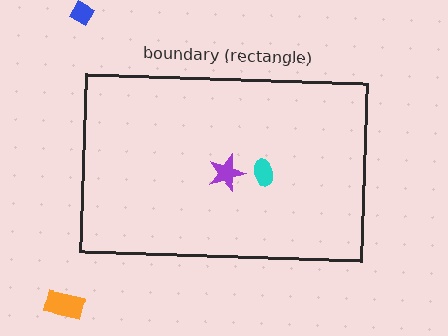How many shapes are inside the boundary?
2 inside, 2 outside.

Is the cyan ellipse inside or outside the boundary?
Inside.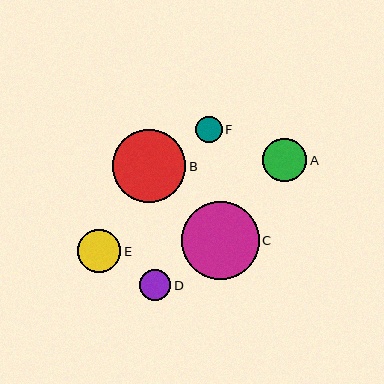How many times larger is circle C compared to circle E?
Circle C is approximately 1.8 times the size of circle E.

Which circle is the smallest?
Circle F is the smallest with a size of approximately 27 pixels.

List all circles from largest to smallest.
From largest to smallest: C, B, A, E, D, F.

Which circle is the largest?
Circle C is the largest with a size of approximately 78 pixels.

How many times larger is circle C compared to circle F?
Circle C is approximately 2.9 times the size of circle F.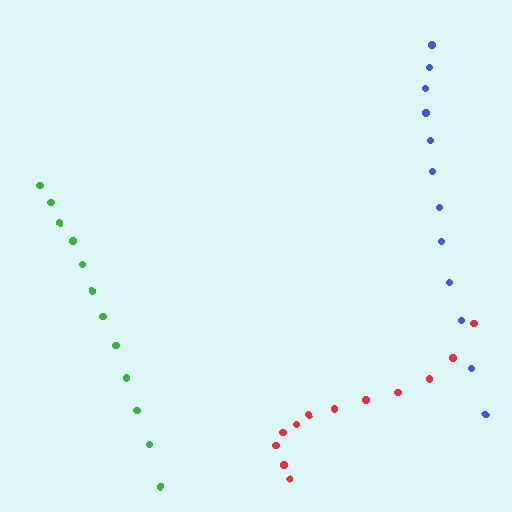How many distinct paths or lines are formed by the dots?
There are 3 distinct paths.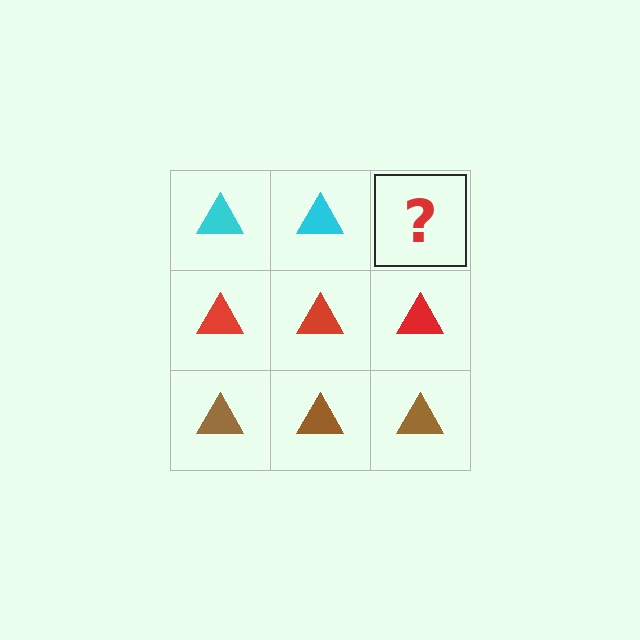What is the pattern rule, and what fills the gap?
The rule is that each row has a consistent color. The gap should be filled with a cyan triangle.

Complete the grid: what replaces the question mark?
The question mark should be replaced with a cyan triangle.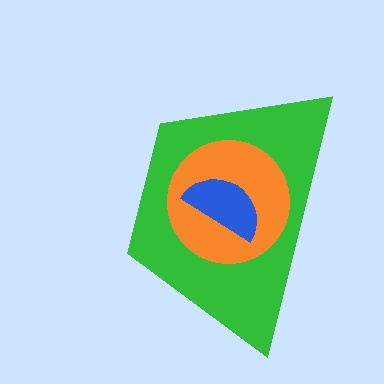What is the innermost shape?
The blue semicircle.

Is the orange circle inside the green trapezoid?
Yes.